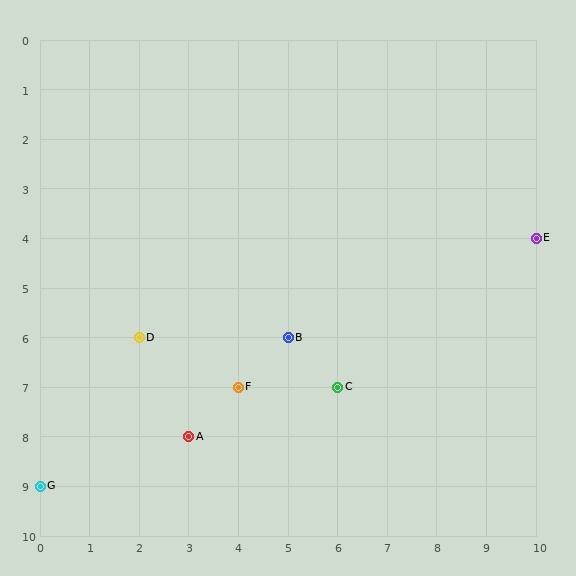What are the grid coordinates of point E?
Point E is at grid coordinates (10, 4).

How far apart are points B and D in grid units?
Points B and D are 3 columns apart.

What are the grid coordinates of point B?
Point B is at grid coordinates (5, 6).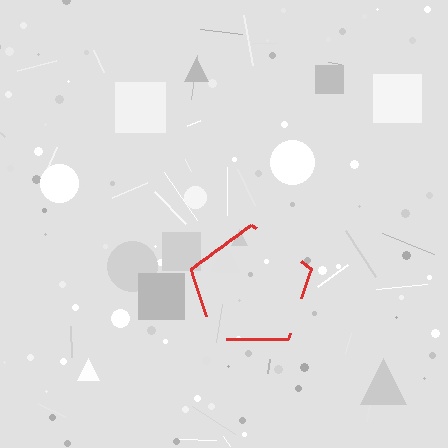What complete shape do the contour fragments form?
The contour fragments form a pentagon.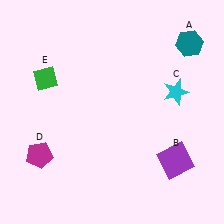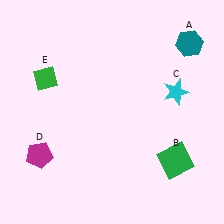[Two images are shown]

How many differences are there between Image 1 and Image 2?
There is 1 difference between the two images.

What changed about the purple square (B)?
In Image 1, B is purple. In Image 2, it changed to green.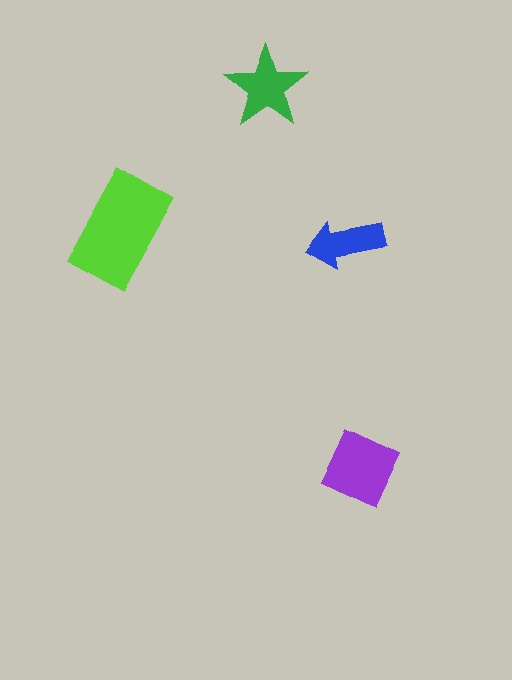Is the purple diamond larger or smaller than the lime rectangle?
Smaller.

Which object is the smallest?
The blue arrow.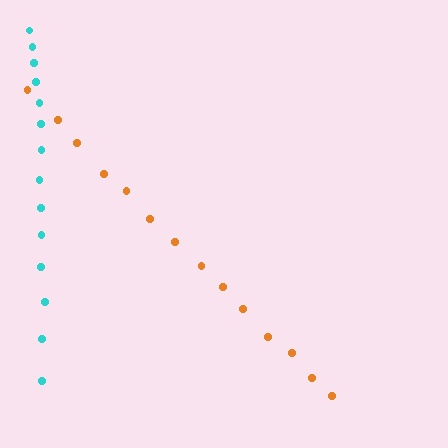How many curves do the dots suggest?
There are 2 distinct paths.